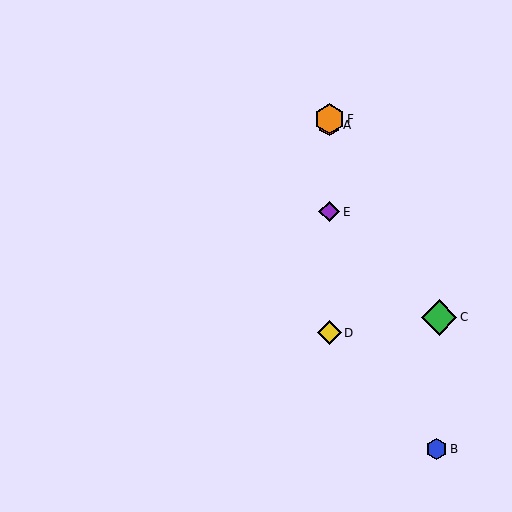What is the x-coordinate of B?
Object B is at x≈437.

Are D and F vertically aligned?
Yes, both are at x≈329.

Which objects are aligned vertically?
Objects A, D, E, F are aligned vertically.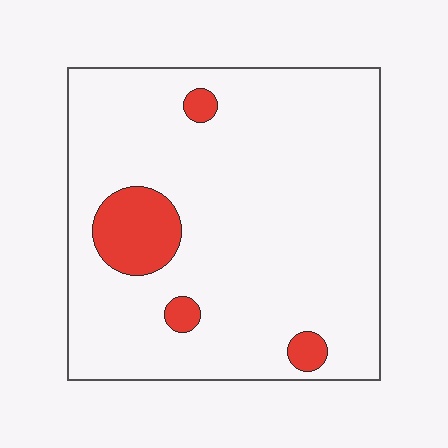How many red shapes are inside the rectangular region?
4.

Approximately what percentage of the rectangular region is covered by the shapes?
Approximately 10%.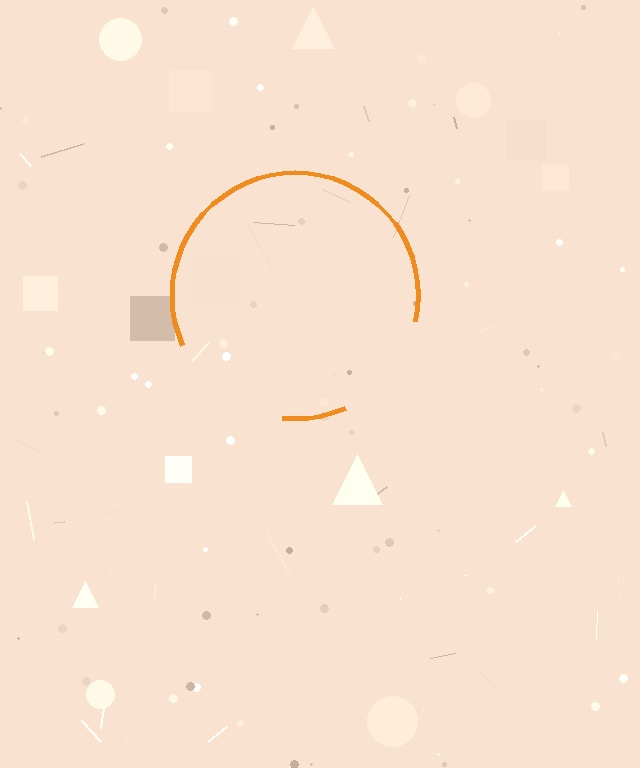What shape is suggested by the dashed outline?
The dashed outline suggests a circle.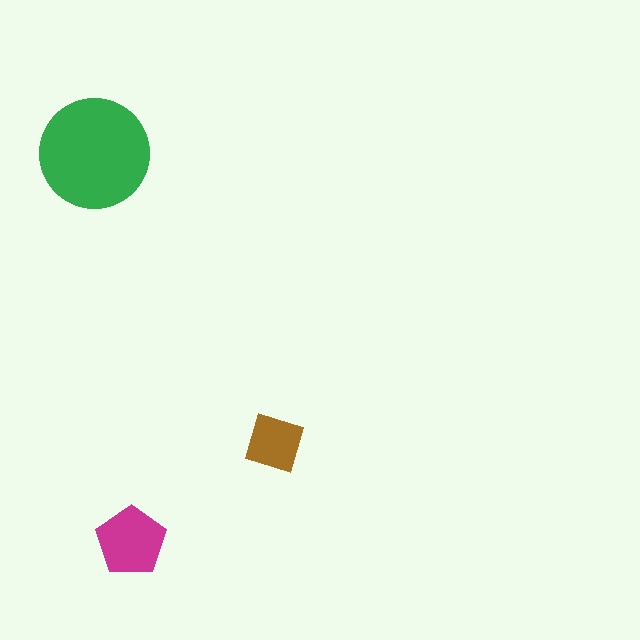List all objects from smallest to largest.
The brown square, the magenta pentagon, the green circle.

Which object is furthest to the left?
The green circle is leftmost.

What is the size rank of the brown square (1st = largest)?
3rd.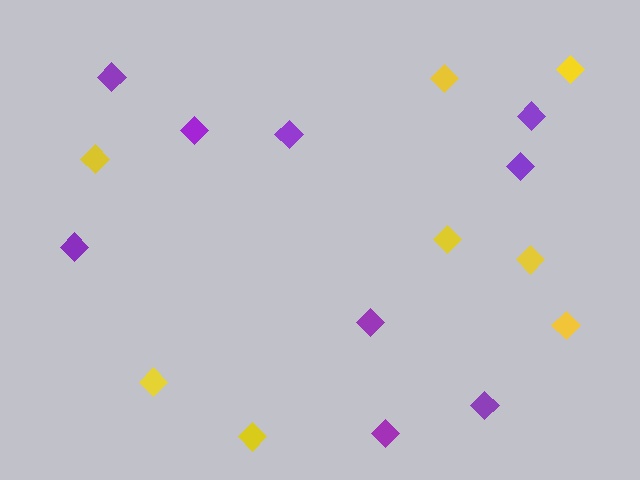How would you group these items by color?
There are 2 groups: one group of yellow diamonds (8) and one group of purple diamonds (9).